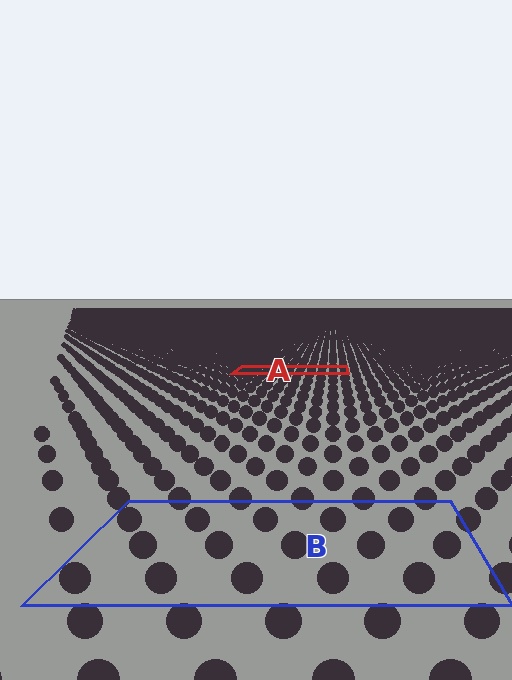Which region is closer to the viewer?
Region B is closer. The texture elements there are larger and more spread out.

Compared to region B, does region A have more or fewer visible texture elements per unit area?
Region A has more texture elements per unit area — they are packed more densely because it is farther away.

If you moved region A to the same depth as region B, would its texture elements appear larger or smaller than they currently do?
They would appear larger. At a closer depth, the same texture elements are projected at a bigger on-screen size.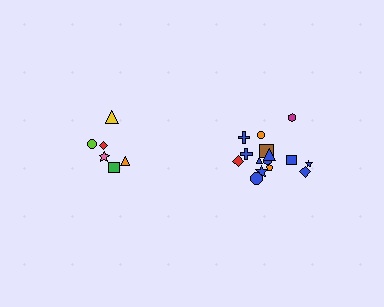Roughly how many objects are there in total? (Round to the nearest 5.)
Roughly 20 objects in total.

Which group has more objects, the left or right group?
The right group.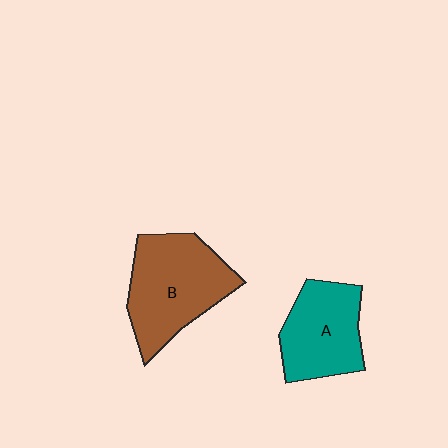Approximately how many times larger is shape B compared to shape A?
Approximately 1.3 times.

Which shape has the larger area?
Shape B (brown).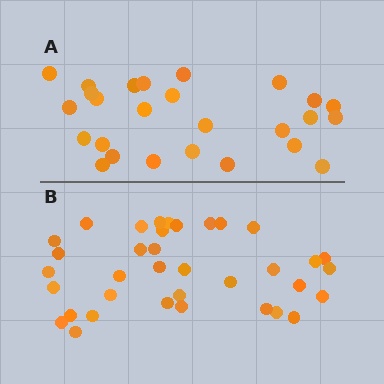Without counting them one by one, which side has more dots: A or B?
Region B (the bottom region) has more dots.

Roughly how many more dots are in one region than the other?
Region B has roughly 10 or so more dots than region A.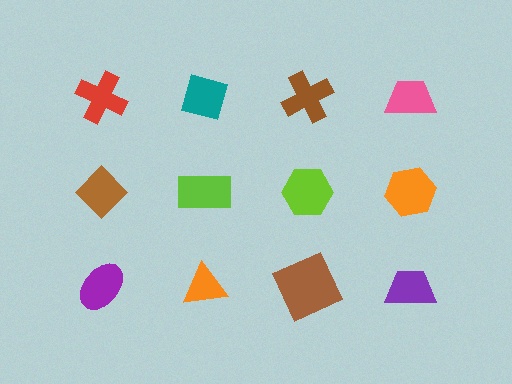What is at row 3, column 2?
An orange triangle.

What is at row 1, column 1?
A red cross.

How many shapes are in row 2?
4 shapes.